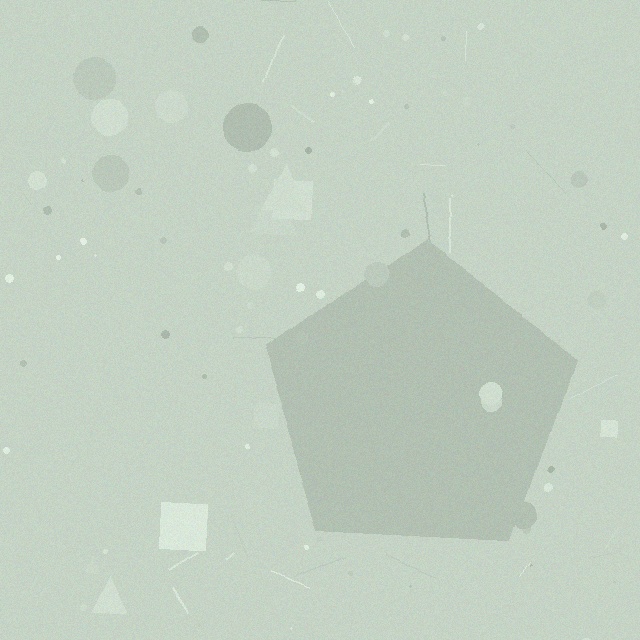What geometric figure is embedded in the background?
A pentagon is embedded in the background.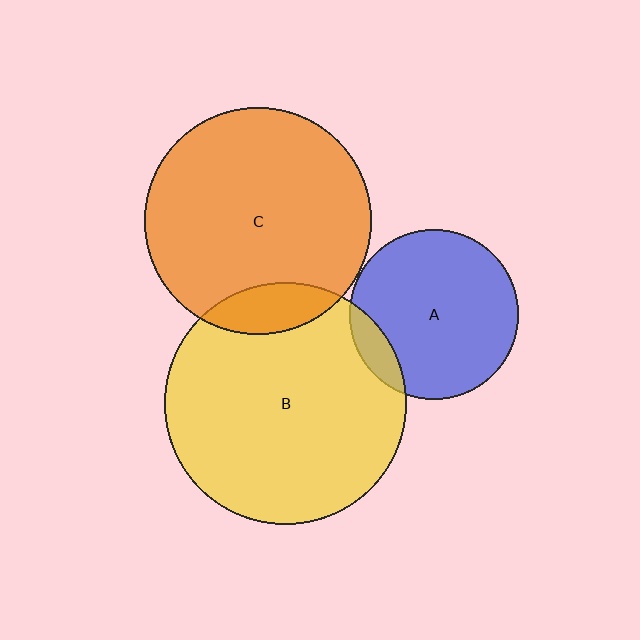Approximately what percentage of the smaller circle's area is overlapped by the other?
Approximately 10%.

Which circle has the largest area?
Circle B (yellow).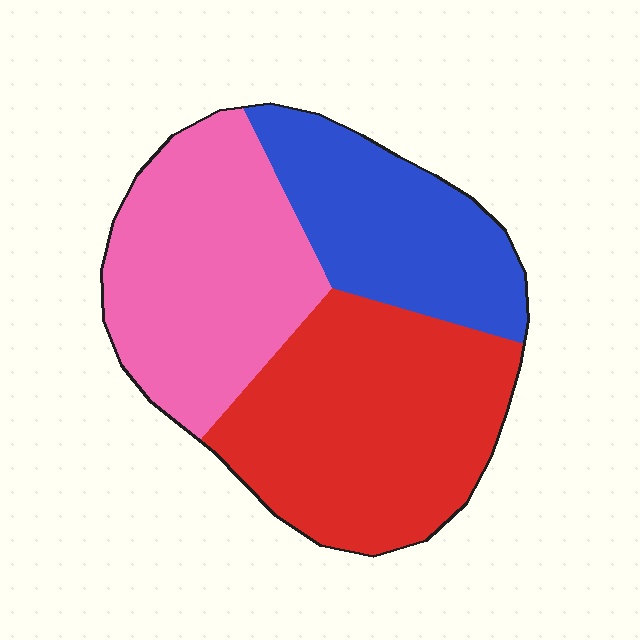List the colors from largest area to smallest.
From largest to smallest: red, pink, blue.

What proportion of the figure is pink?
Pink takes up about one third (1/3) of the figure.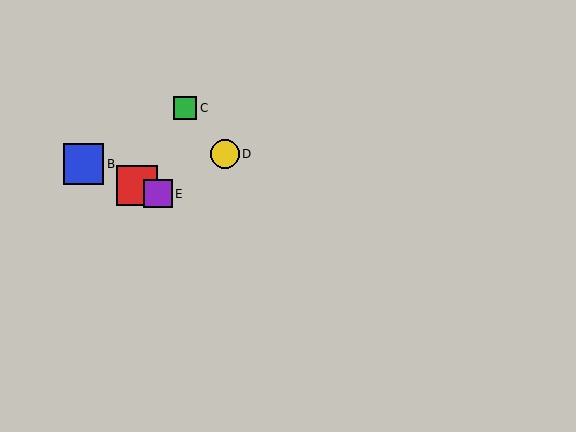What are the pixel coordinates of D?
Object D is at (225, 154).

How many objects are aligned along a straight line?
3 objects (A, B, E) are aligned along a straight line.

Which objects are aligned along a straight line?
Objects A, B, E are aligned along a straight line.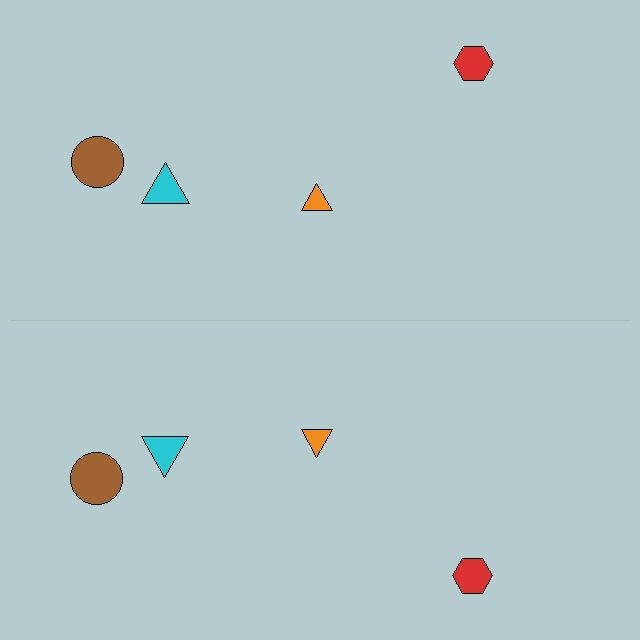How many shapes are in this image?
There are 8 shapes in this image.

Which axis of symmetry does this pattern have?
The pattern has a horizontal axis of symmetry running through the center of the image.